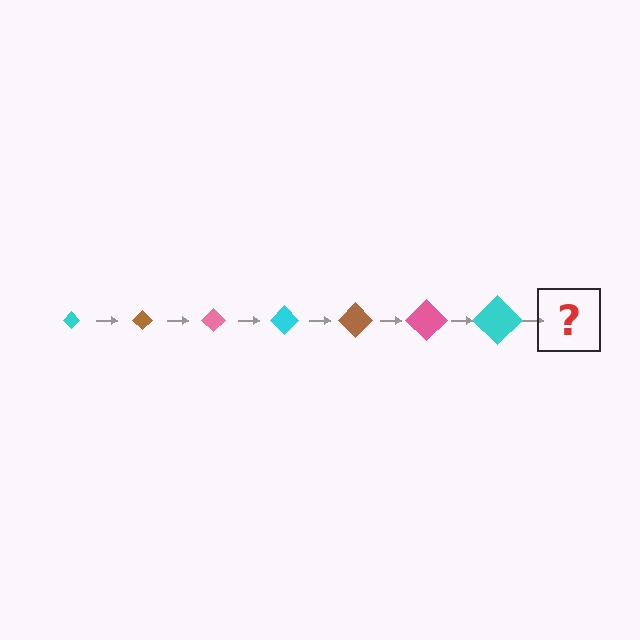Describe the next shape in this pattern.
It should be a brown diamond, larger than the previous one.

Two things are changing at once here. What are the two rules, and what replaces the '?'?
The two rules are that the diamond grows larger each step and the color cycles through cyan, brown, and pink. The '?' should be a brown diamond, larger than the previous one.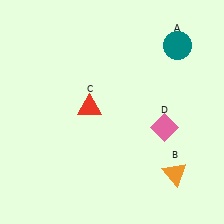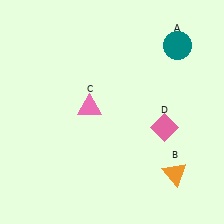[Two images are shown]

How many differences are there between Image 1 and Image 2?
There is 1 difference between the two images.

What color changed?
The triangle (C) changed from red in Image 1 to pink in Image 2.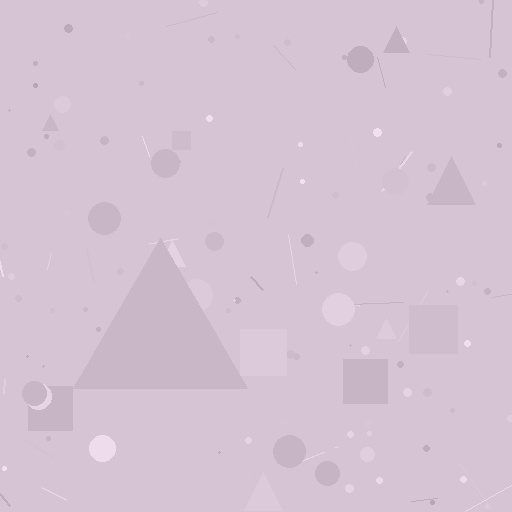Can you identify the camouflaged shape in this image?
The camouflaged shape is a triangle.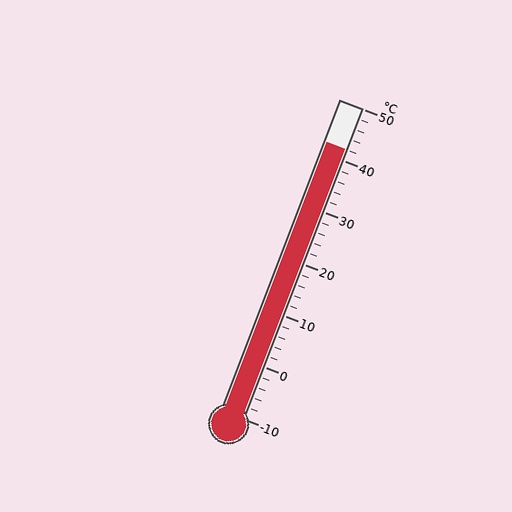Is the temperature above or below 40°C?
The temperature is above 40°C.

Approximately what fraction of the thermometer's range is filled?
The thermometer is filled to approximately 85% of its range.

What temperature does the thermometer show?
The thermometer shows approximately 42°C.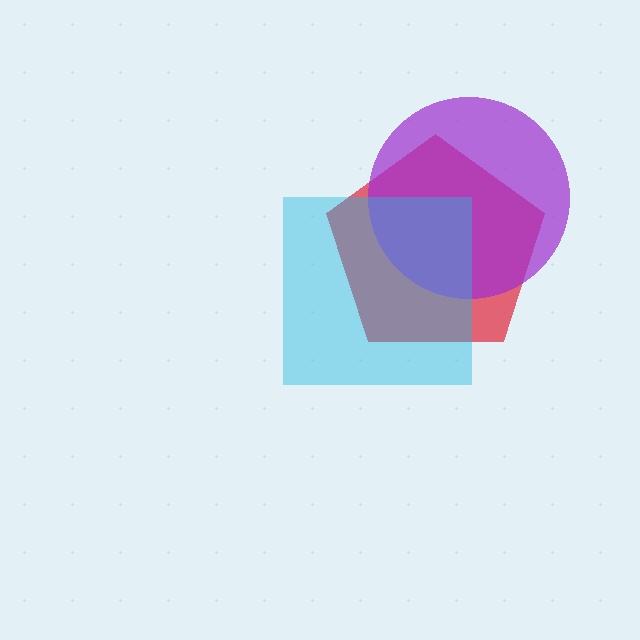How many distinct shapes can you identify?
There are 3 distinct shapes: a red pentagon, a purple circle, a cyan square.